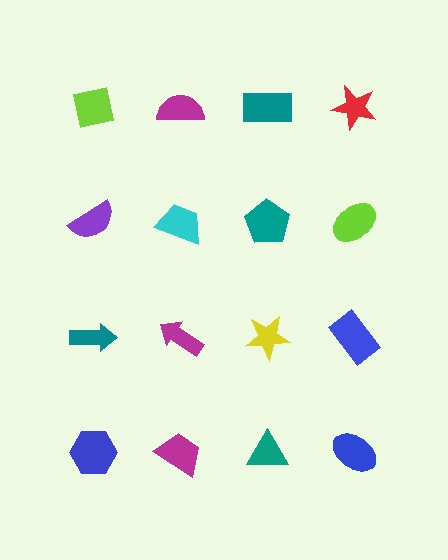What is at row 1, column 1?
A lime square.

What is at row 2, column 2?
A cyan trapezoid.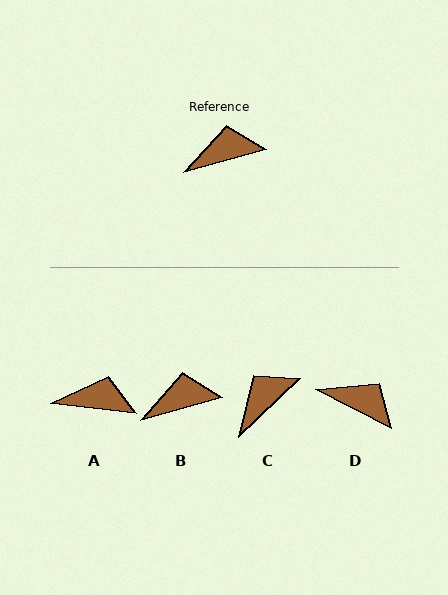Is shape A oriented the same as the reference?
No, it is off by about 22 degrees.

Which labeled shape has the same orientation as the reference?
B.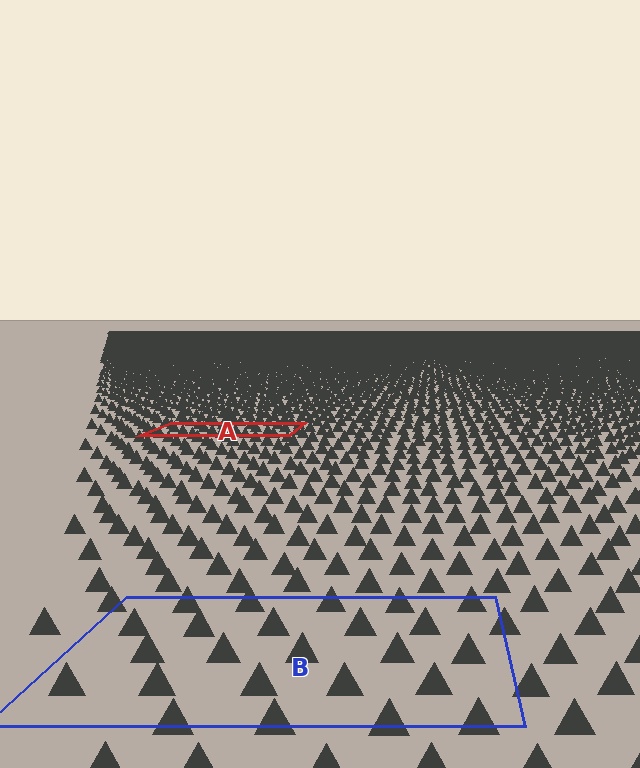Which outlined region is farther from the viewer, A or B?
Region A is farther from the viewer — the texture elements inside it appear smaller and more densely packed.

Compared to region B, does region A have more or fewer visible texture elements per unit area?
Region A has more texture elements per unit area — they are packed more densely because it is farther away.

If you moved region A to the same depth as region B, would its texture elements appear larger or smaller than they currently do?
They would appear larger. At a closer depth, the same texture elements are projected at a bigger on-screen size.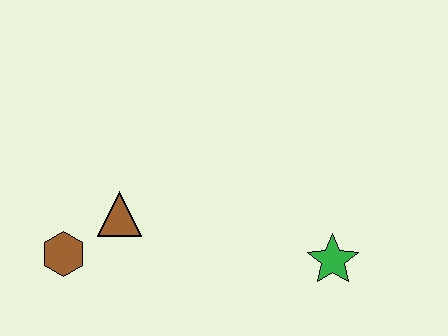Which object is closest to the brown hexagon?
The brown triangle is closest to the brown hexagon.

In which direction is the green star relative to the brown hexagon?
The green star is to the right of the brown hexagon.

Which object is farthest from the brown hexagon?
The green star is farthest from the brown hexagon.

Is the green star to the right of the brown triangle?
Yes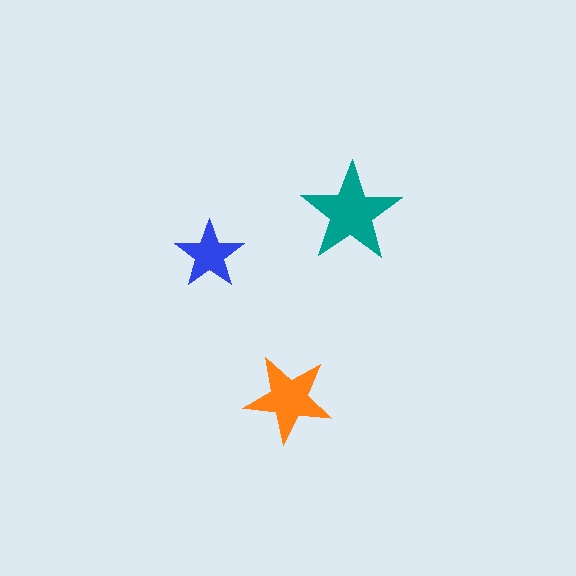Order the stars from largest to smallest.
the teal one, the orange one, the blue one.